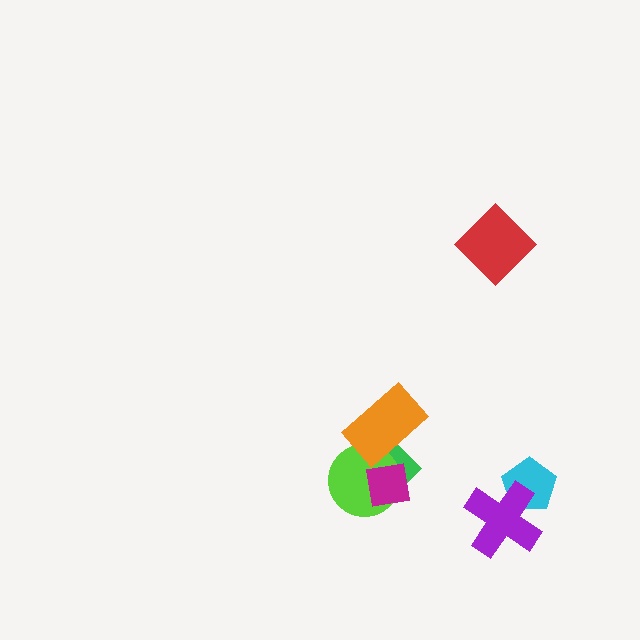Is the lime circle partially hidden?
Yes, it is partially covered by another shape.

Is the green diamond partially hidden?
Yes, it is partially covered by another shape.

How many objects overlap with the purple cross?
1 object overlaps with the purple cross.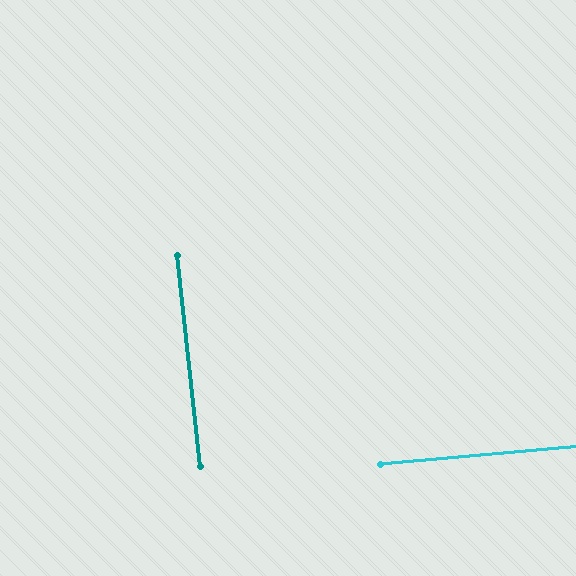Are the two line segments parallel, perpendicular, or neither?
Perpendicular — they meet at approximately 89°.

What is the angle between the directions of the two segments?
Approximately 89 degrees.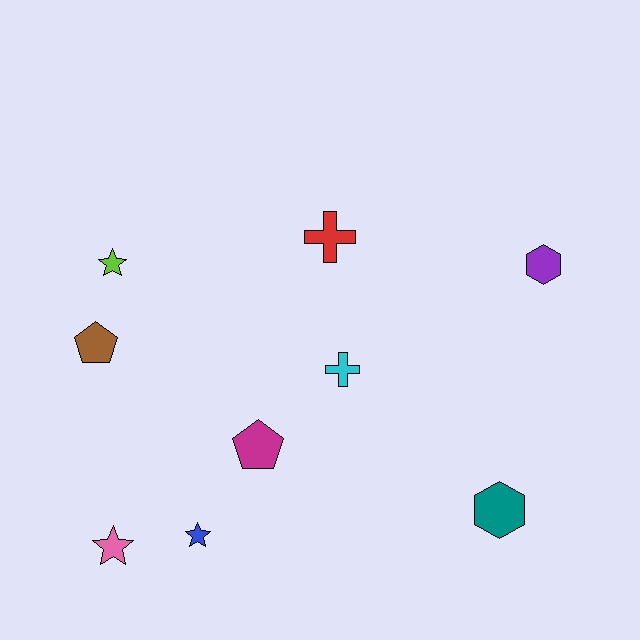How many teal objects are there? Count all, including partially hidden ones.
There is 1 teal object.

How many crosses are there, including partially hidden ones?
There are 2 crosses.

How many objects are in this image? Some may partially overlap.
There are 9 objects.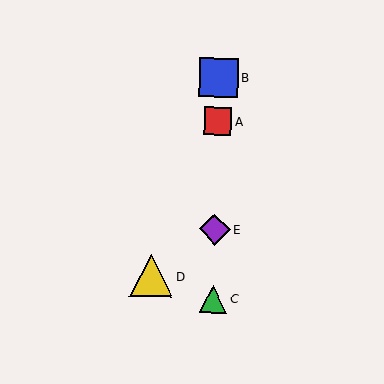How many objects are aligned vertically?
4 objects (A, B, C, E) are aligned vertically.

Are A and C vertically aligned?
Yes, both are at x≈218.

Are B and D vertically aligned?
No, B is at x≈219 and D is at x≈151.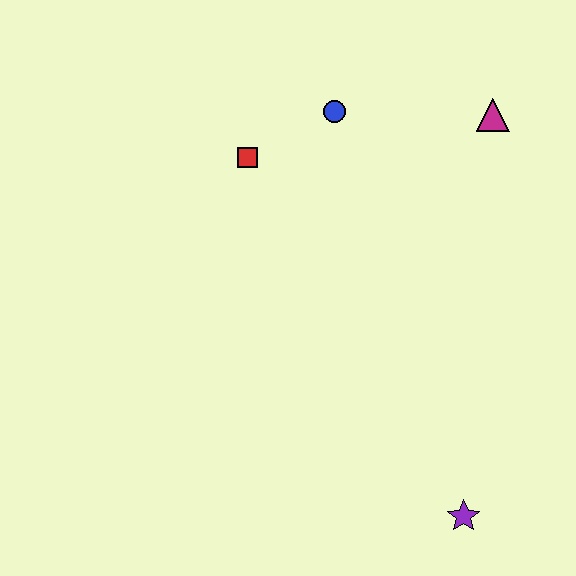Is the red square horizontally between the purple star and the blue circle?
No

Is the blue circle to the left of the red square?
No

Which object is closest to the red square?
The blue circle is closest to the red square.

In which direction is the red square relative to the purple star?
The red square is above the purple star.